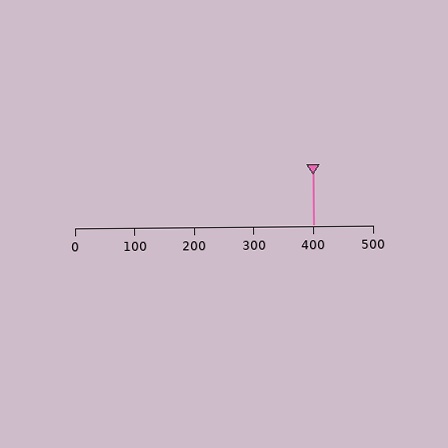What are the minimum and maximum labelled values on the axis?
The axis runs from 0 to 500.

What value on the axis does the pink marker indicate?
The marker indicates approximately 400.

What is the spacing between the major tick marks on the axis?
The major ticks are spaced 100 apart.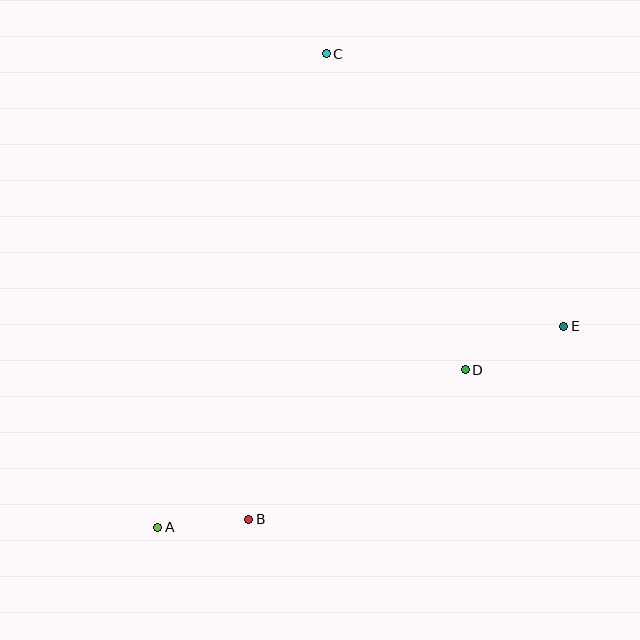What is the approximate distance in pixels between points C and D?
The distance between C and D is approximately 345 pixels.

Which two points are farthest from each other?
Points A and C are farthest from each other.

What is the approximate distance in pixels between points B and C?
The distance between B and C is approximately 472 pixels.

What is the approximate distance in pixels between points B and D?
The distance between B and D is approximately 263 pixels.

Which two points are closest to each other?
Points A and B are closest to each other.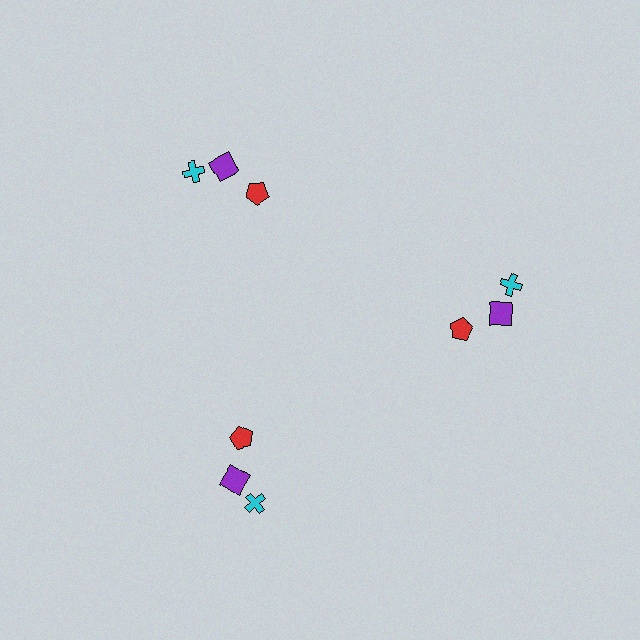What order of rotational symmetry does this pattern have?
This pattern has 3-fold rotational symmetry.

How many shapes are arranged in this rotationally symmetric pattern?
There are 9 shapes, arranged in 3 groups of 3.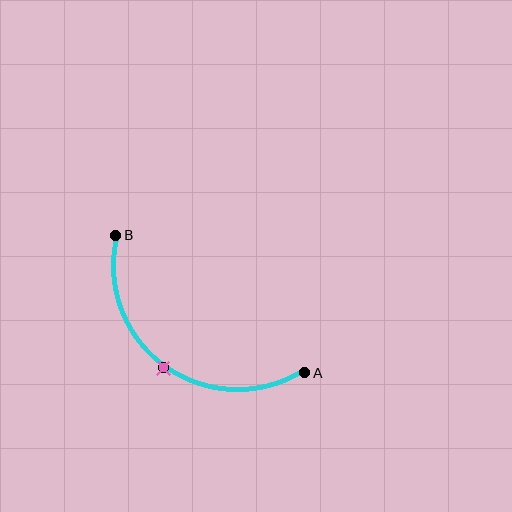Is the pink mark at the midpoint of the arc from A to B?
Yes. The pink mark lies on the arc at equal arc-length from both A and B — it is the arc midpoint.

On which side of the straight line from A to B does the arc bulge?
The arc bulges below and to the left of the straight line connecting A and B.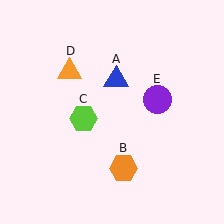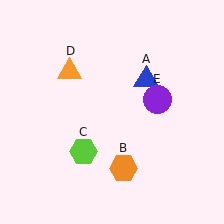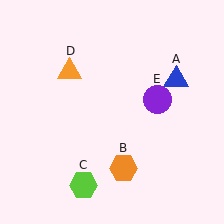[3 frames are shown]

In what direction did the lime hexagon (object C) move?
The lime hexagon (object C) moved down.